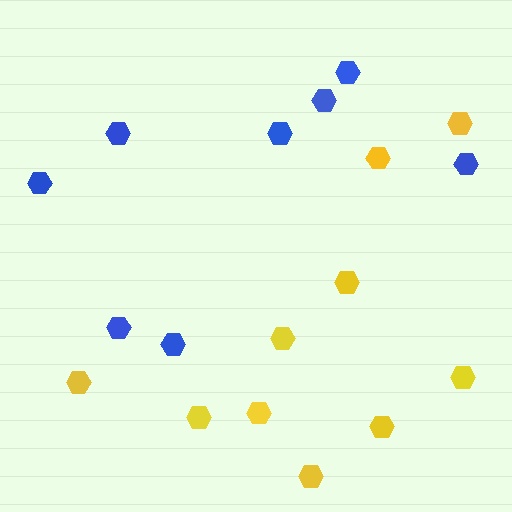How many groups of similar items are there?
There are 2 groups: one group of blue hexagons (8) and one group of yellow hexagons (10).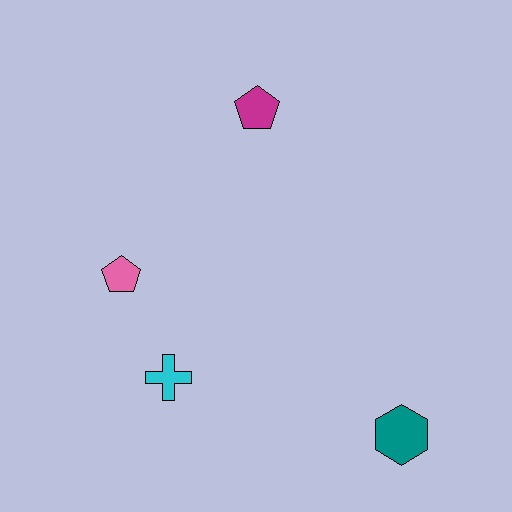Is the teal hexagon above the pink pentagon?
No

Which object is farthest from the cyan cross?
The magenta pentagon is farthest from the cyan cross.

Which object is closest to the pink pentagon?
The cyan cross is closest to the pink pentagon.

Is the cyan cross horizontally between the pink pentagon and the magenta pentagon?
Yes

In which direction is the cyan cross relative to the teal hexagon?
The cyan cross is to the left of the teal hexagon.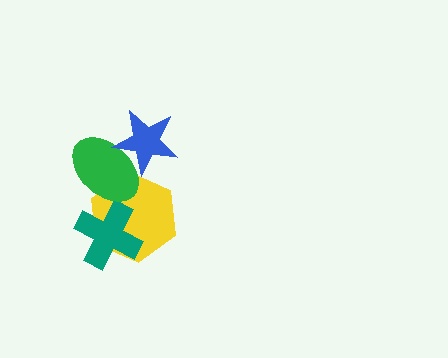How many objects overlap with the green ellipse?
2 objects overlap with the green ellipse.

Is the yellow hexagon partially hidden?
Yes, it is partially covered by another shape.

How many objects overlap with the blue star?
1 object overlaps with the blue star.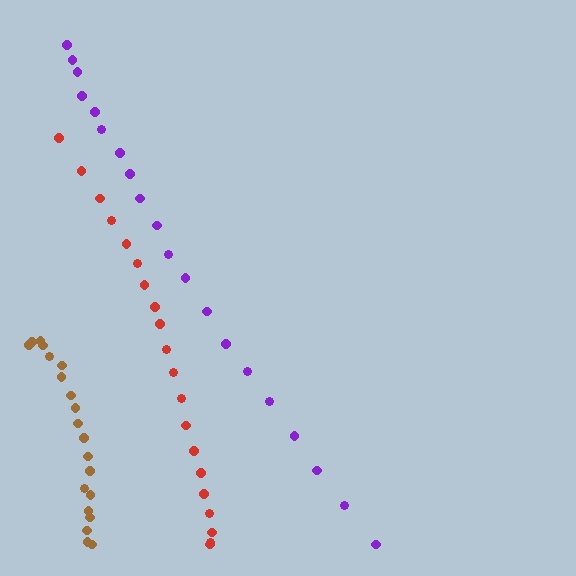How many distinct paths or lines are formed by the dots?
There are 3 distinct paths.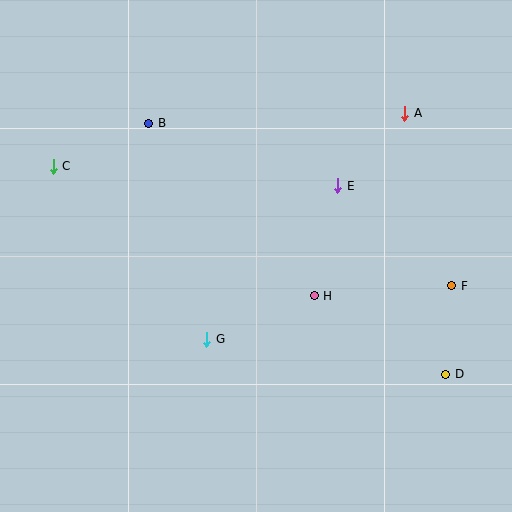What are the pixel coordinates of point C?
Point C is at (53, 166).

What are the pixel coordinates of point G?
Point G is at (207, 339).